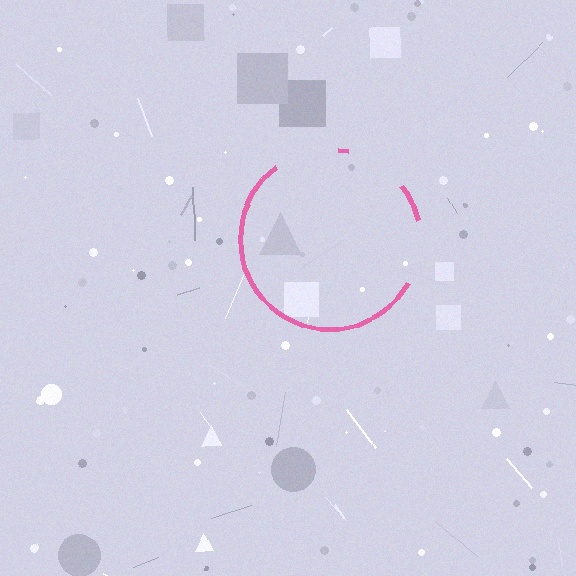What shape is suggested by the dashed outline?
The dashed outline suggests a circle.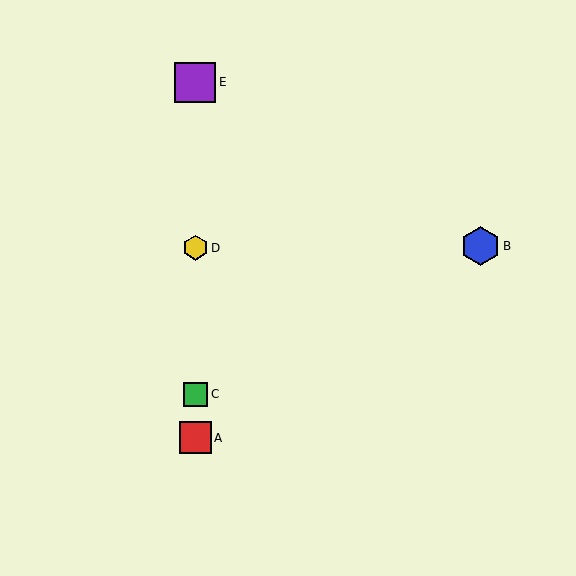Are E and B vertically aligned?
No, E is at x≈195 and B is at x≈480.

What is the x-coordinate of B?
Object B is at x≈480.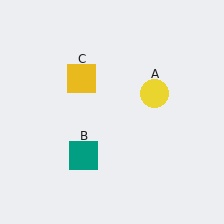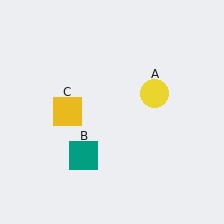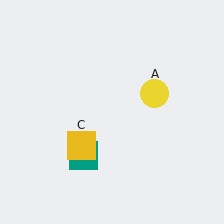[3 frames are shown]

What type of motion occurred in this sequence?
The yellow square (object C) rotated counterclockwise around the center of the scene.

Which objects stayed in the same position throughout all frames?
Yellow circle (object A) and teal square (object B) remained stationary.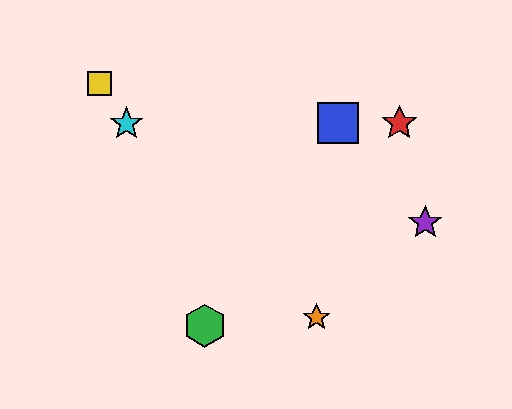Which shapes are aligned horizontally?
The red star, the blue square, the cyan star are aligned horizontally.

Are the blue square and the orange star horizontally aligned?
No, the blue square is at y≈123 and the orange star is at y≈317.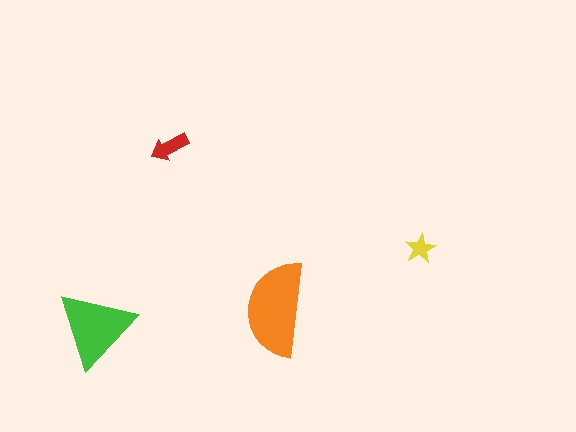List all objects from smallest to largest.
The yellow star, the red arrow, the green triangle, the orange semicircle.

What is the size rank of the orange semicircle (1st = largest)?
1st.